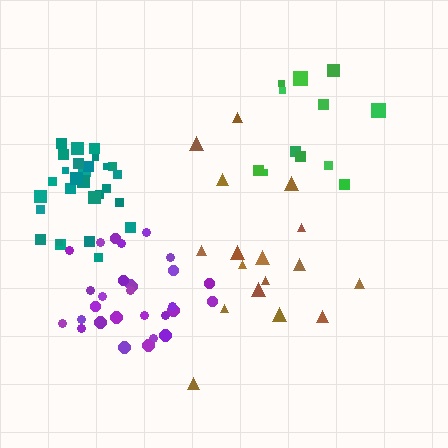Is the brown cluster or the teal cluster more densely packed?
Teal.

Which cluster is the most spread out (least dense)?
Brown.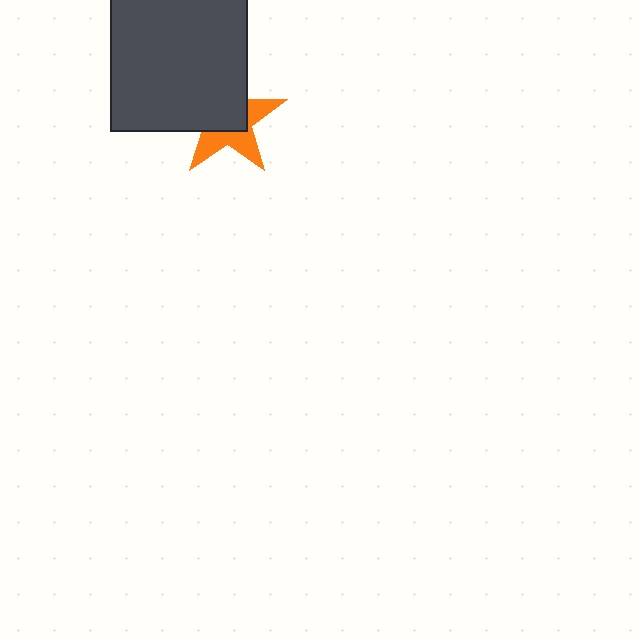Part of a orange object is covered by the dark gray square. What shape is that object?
It is a star.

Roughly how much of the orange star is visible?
About half of it is visible (roughly 45%).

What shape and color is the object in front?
The object in front is a dark gray square.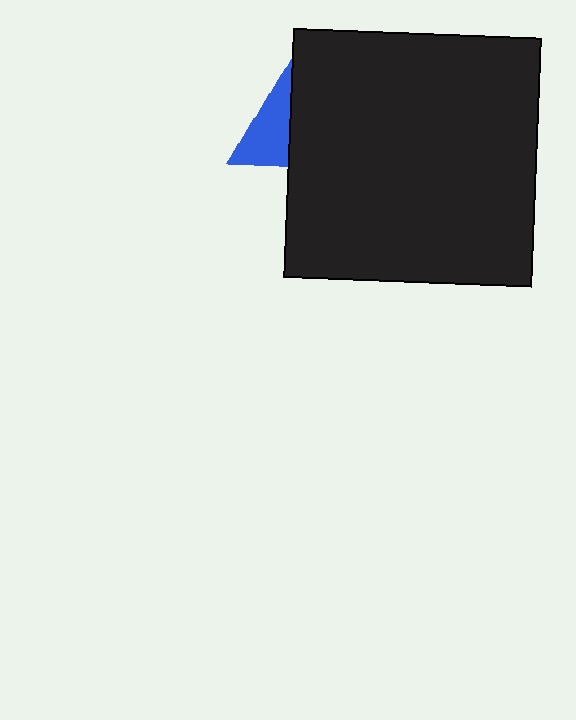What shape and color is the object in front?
The object in front is a black square.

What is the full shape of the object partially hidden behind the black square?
The partially hidden object is a blue triangle.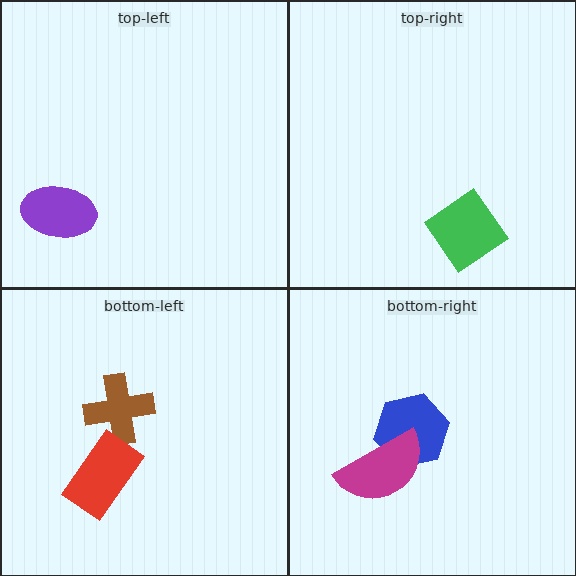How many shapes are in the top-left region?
1.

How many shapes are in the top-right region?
1.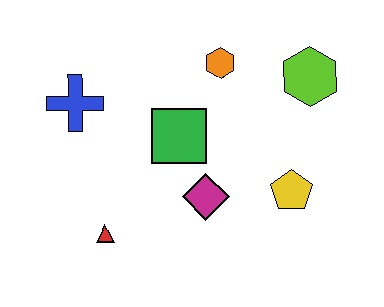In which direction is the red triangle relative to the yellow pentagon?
The red triangle is to the left of the yellow pentagon.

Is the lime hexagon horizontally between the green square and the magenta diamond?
No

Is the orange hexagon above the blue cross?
Yes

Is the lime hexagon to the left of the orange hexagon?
No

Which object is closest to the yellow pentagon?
The magenta diamond is closest to the yellow pentagon.